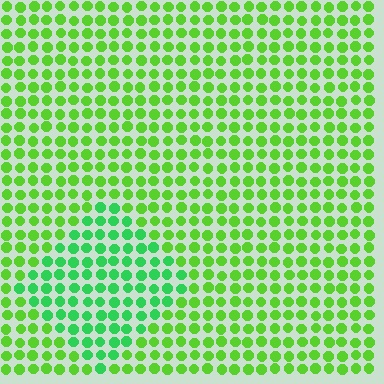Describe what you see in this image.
The image is filled with small lime elements in a uniform arrangement. A diamond-shaped region is visible where the elements are tinted to a slightly different hue, forming a subtle color boundary.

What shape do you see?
I see a diamond.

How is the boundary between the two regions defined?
The boundary is defined purely by a slight shift in hue (about 31 degrees). Spacing, size, and orientation are identical on both sides.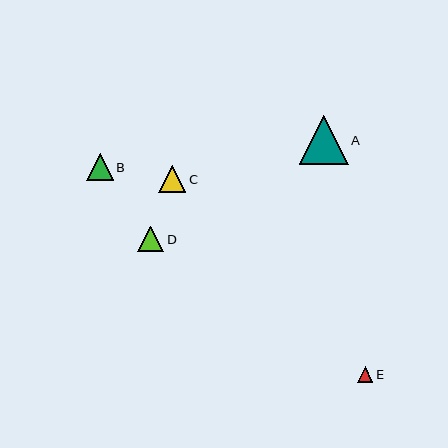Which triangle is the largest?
Triangle A is the largest with a size of approximately 49 pixels.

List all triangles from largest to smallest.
From largest to smallest: A, C, B, D, E.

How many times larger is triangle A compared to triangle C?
Triangle A is approximately 1.8 times the size of triangle C.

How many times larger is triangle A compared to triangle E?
Triangle A is approximately 3.1 times the size of triangle E.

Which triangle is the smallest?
Triangle E is the smallest with a size of approximately 16 pixels.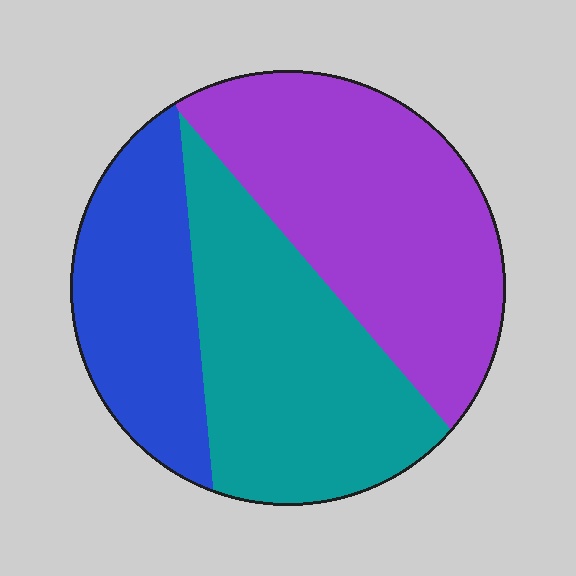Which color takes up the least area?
Blue, at roughly 25%.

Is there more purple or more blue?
Purple.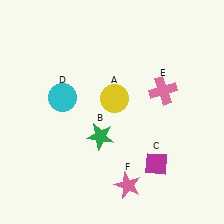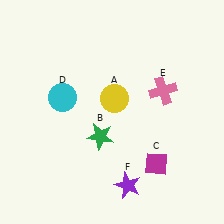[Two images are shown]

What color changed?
The star (F) changed from pink in Image 1 to purple in Image 2.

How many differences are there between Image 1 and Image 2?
There is 1 difference between the two images.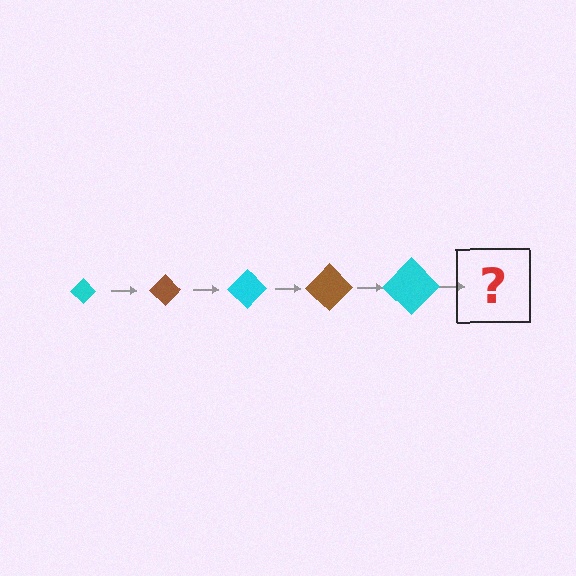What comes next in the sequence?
The next element should be a brown diamond, larger than the previous one.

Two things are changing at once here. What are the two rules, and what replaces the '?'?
The two rules are that the diamond grows larger each step and the color cycles through cyan and brown. The '?' should be a brown diamond, larger than the previous one.